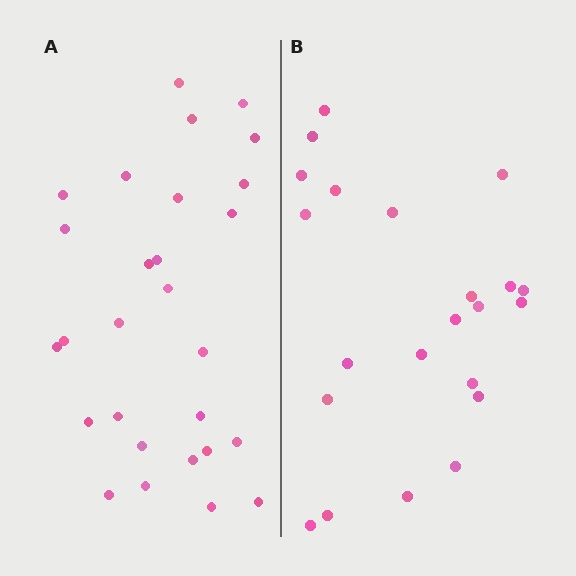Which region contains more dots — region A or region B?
Region A (the left region) has more dots.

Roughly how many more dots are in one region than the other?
Region A has about 6 more dots than region B.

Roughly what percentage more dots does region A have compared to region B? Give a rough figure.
About 25% more.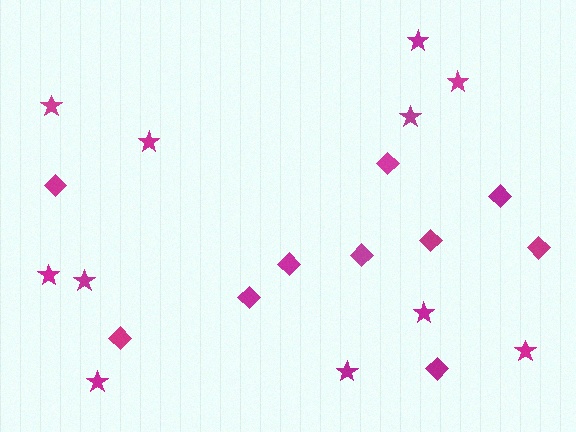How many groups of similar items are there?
There are 2 groups: one group of diamonds (10) and one group of stars (11).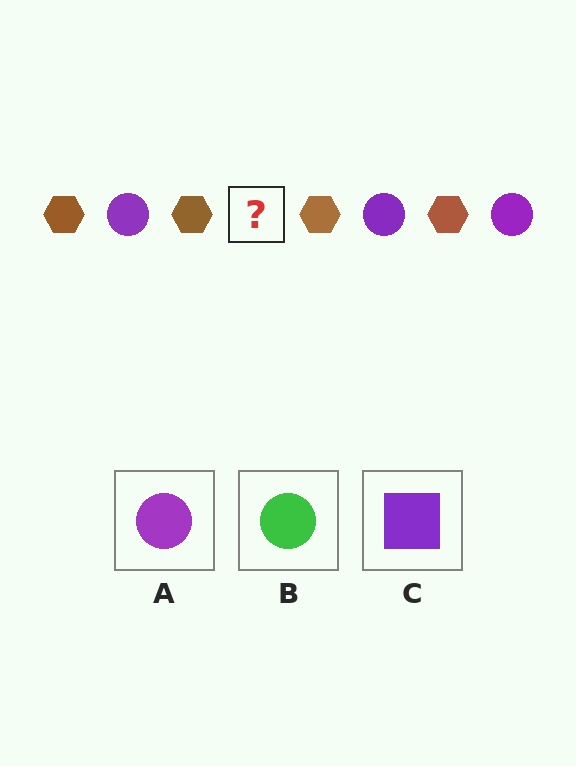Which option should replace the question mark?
Option A.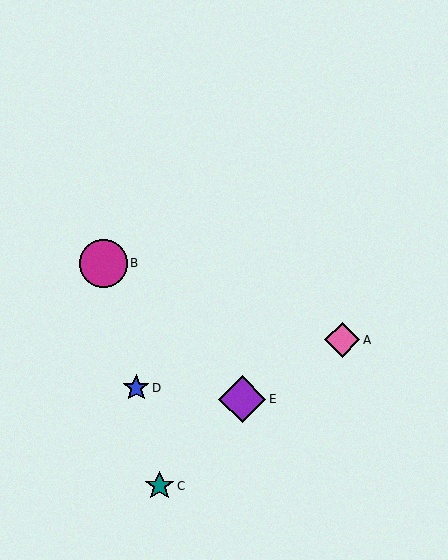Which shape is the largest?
The magenta circle (labeled B) is the largest.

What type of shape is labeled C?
Shape C is a teal star.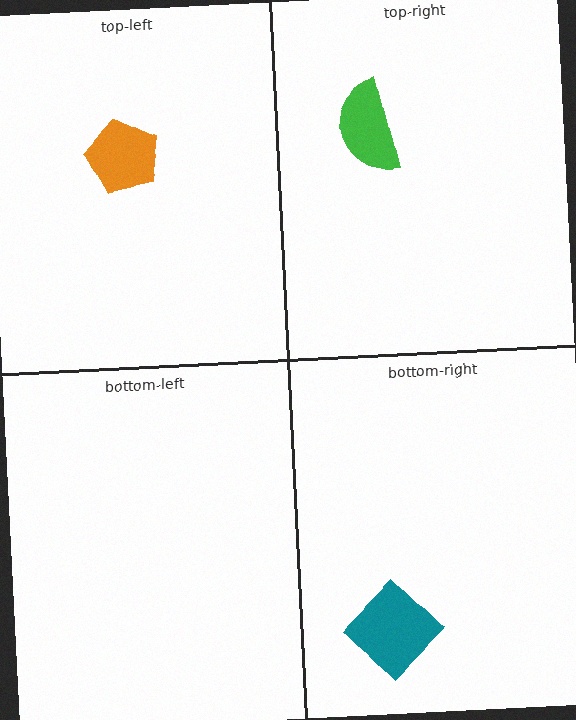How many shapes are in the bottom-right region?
1.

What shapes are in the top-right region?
The green semicircle.